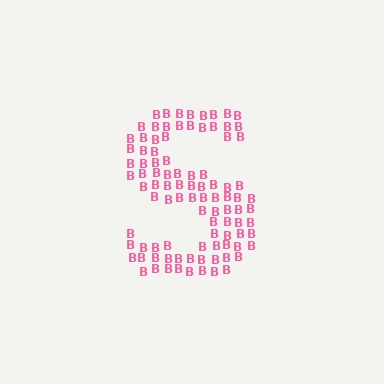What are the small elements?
The small elements are letter B's.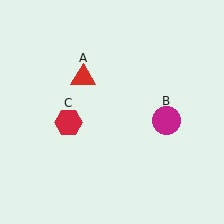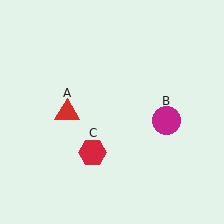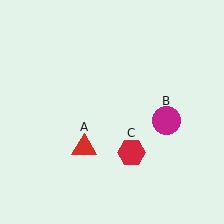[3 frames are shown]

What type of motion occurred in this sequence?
The red triangle (object A), red hexagon (object C) rotated counterclockwise around the center of the scene.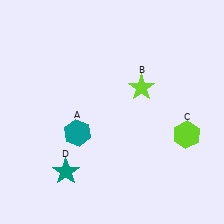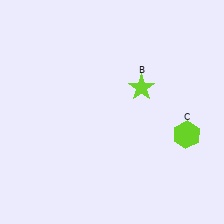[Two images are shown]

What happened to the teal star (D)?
The teal star (D) was removed in Image 2. It was in the bottom-left area of Image 1.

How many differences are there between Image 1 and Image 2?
There are 2 differences between the two images.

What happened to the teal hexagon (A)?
The teal hexagon (A) was removed in Image 2. It was in the bottom-left area of Image 1.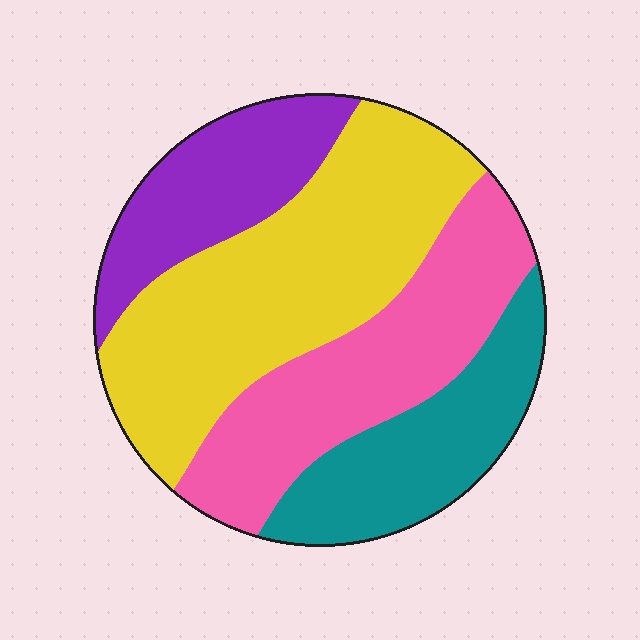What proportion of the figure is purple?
Purple covers roughly 15% of the figure.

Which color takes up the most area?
Yellow, at roughly 40%.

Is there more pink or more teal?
Pink.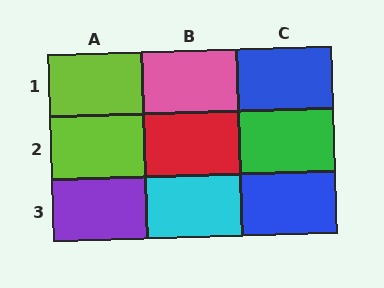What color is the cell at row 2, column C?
Green.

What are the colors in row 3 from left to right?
Purple, cyan, blue.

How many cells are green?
1 cell is green.